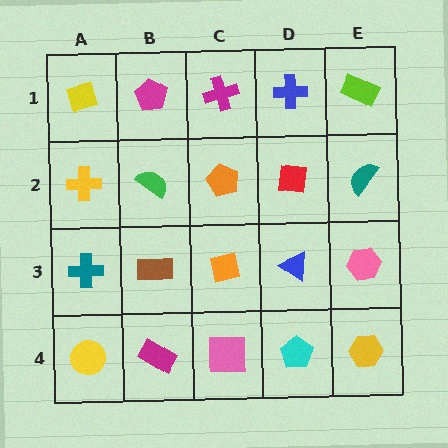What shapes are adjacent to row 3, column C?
An orange pentagon (row 2, column C), a pink square (row 4, column C), a brown rectangle (row 3, column B), a blue triangle (row 3, column D).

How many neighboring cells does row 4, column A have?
2.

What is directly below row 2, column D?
A blue triangle.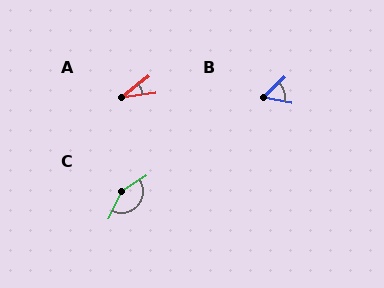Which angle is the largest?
C, at approximately 149 degrees.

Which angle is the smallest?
A, at approximately 30 degrees.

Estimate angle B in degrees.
Approximately 55 degrees.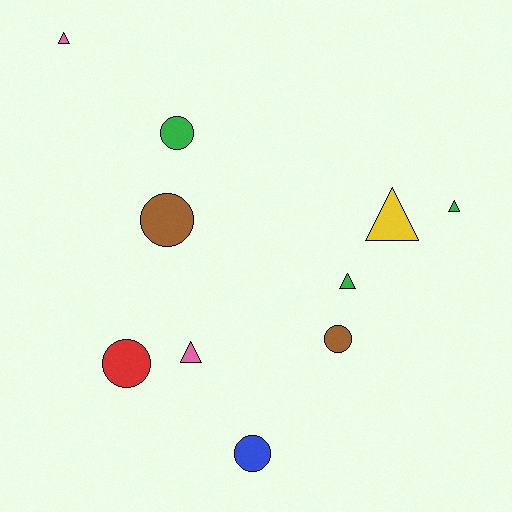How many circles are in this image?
There are 5 circles.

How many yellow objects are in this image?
There is 1 yellow object.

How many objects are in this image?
There are 10 objects.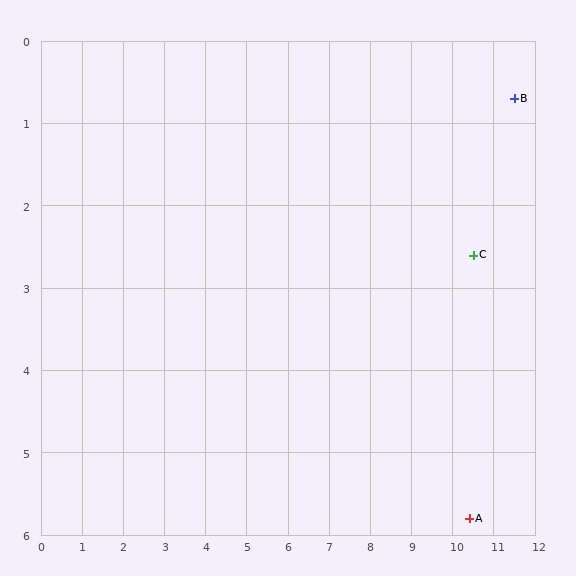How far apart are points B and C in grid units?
Points B and C are about 2.1 grid units apart.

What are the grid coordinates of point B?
Point B is at approximately (11.5, 0.7).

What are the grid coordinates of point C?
Point C is at approximately (10.5, 2.6).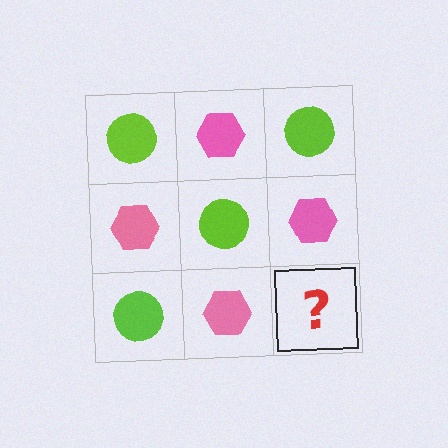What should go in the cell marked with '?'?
The missing cell should contain a lime circle.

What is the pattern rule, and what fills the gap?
The rule is that it alternates lime circle and pink hexagon in a checkerboard pattern. The gap should be filled with a lime circle.